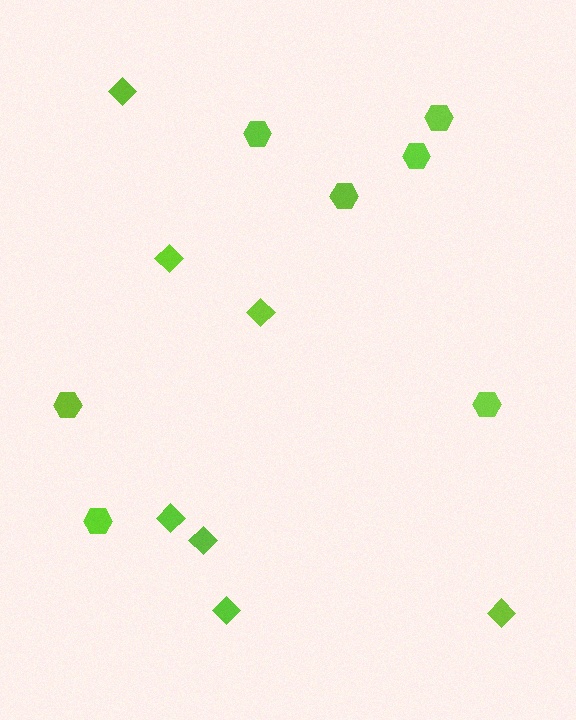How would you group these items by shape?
There are 2 groups: one group of hexagons (7) and one group of diamonds (7).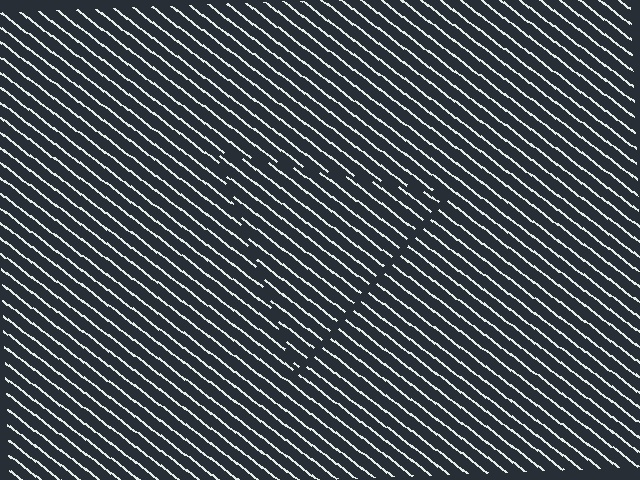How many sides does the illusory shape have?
3 sides — the line-ends trace a triangle.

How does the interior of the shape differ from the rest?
The interior of the shape contains the same grating, shifted by half a period — the contour is defined by the phase discontinuity where line-ends from the inner and outer gratings abut.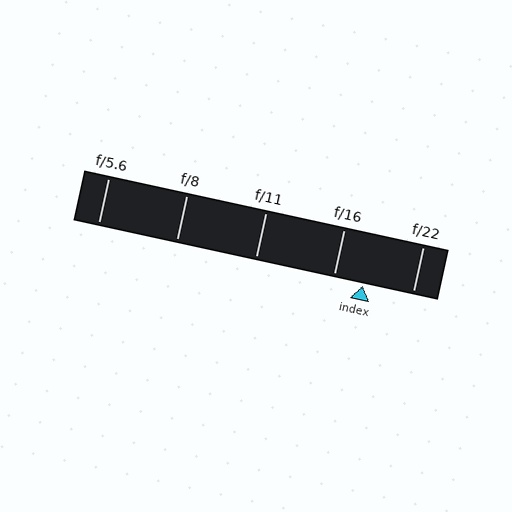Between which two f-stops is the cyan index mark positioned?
The index mark is between f/16 and f/22.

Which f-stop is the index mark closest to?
The index mark is closest to f/16.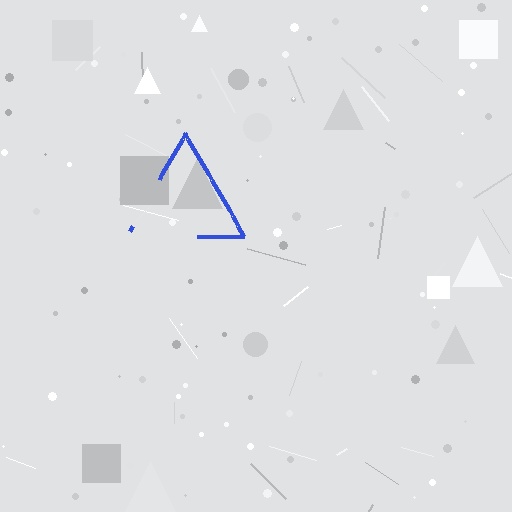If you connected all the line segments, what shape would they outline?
They would outline a triangle.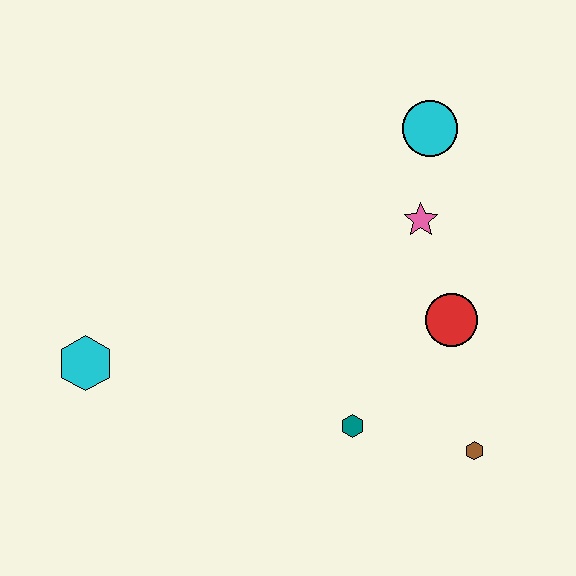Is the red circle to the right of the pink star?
Yes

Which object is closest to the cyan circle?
The pink star is closest to the cyan circle.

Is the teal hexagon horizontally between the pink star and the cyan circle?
No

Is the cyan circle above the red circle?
Yes